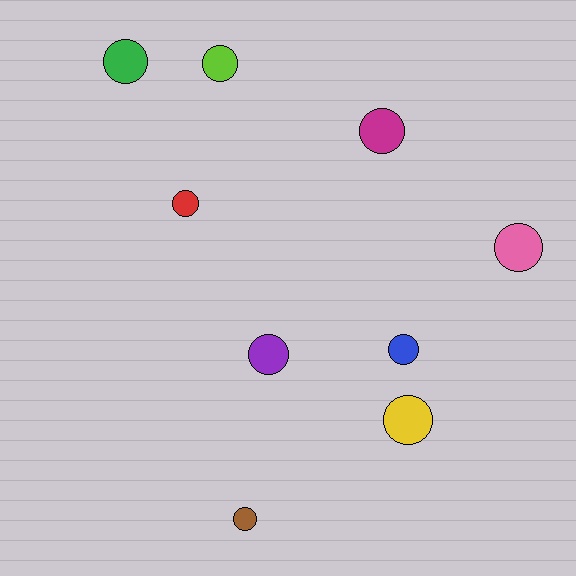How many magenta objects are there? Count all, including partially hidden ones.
There is 1 magenta object.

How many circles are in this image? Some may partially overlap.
There are 9 circles.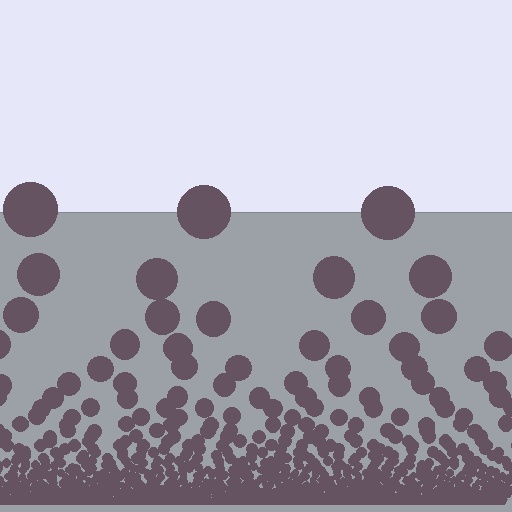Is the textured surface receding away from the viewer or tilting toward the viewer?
The surface appears to tilt toward the viewer. Texture elements get larger and sparser toward the top.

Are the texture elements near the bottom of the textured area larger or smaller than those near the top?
Smaller. The gradient is inverted — elements near the bottom are smaller and denser.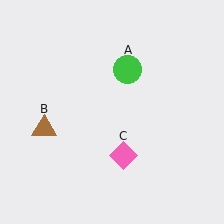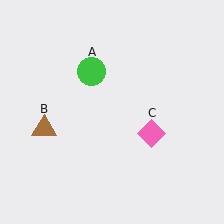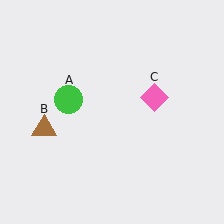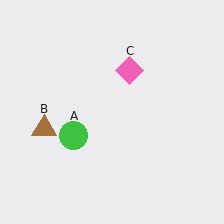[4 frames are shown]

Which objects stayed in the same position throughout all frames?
Brown triangle (object B) remained stationary.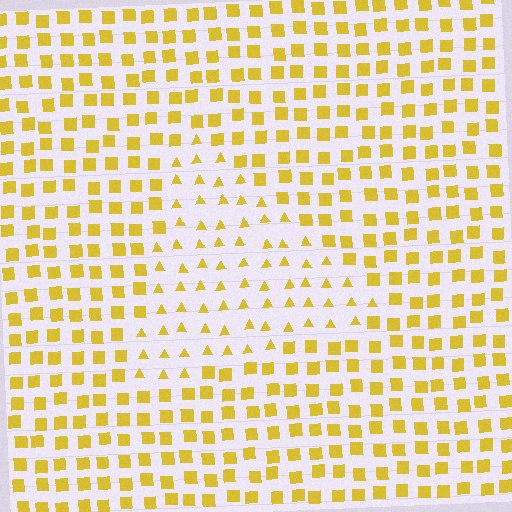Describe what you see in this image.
The image is filled with small yellow elements arranged in a uniform grid. A triangle-shaped region contains triangles, while the surrounding area contains squares. The boundary is defined purely by the change in element shape.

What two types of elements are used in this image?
The image uses triangles inside the triangle region and squares outside it.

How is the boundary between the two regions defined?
The boundary is defined by a change in element shape: triangles inside vs. squares outside. All elements share the same color and spacing.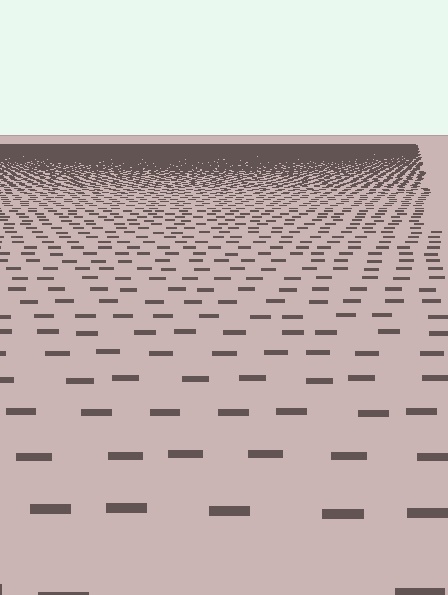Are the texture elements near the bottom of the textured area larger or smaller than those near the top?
Larger. Near the bottom, elements are closer to the viewer and appear at a bigger on-screen size.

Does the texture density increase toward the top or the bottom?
Density increases toward the top.